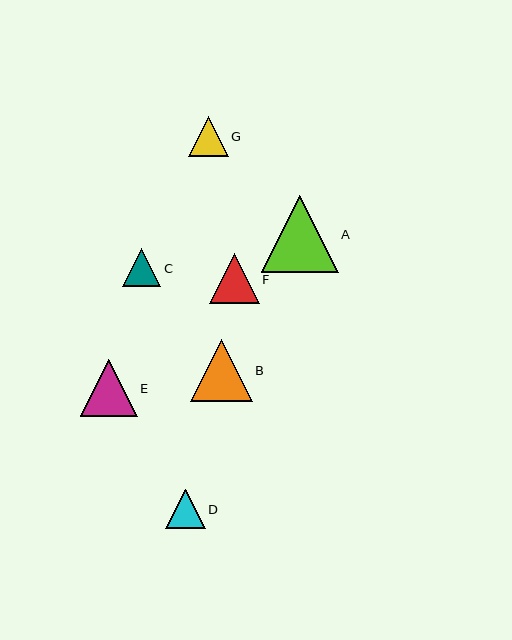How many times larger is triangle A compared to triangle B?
Triangle A is approximately 1.2 times the size of triangle B.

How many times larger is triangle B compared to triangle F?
Triangle B is approximately 1.3 times the size of triangle F.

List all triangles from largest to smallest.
From largest to smallest: A, B, E, F, D, G, C.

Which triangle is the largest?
Triangle A is the largest with a size of approximately 77 pixels.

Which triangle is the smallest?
Triangle C is the smallest with a size of approximately 38 pixels.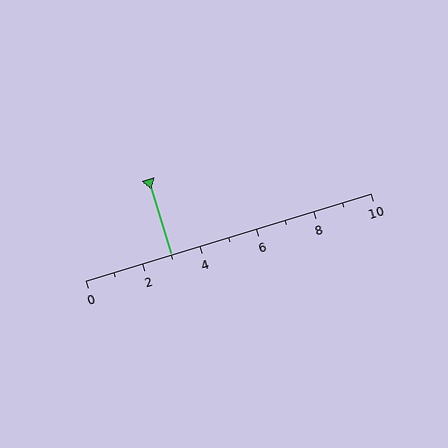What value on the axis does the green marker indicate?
The marker indicates approximately 3.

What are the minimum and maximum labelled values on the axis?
The axis runs from 0 to 10.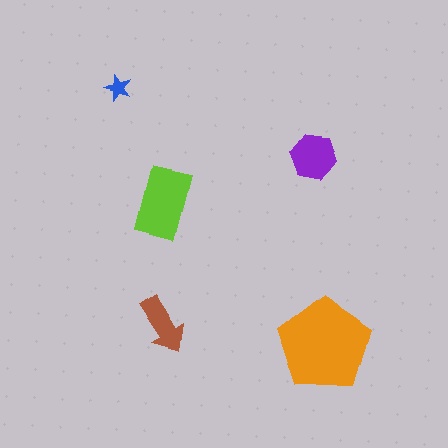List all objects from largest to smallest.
The orange pentagon, the lime rectangle, the purple hexagon, the brown arrow, the blue star.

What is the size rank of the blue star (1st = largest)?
5th.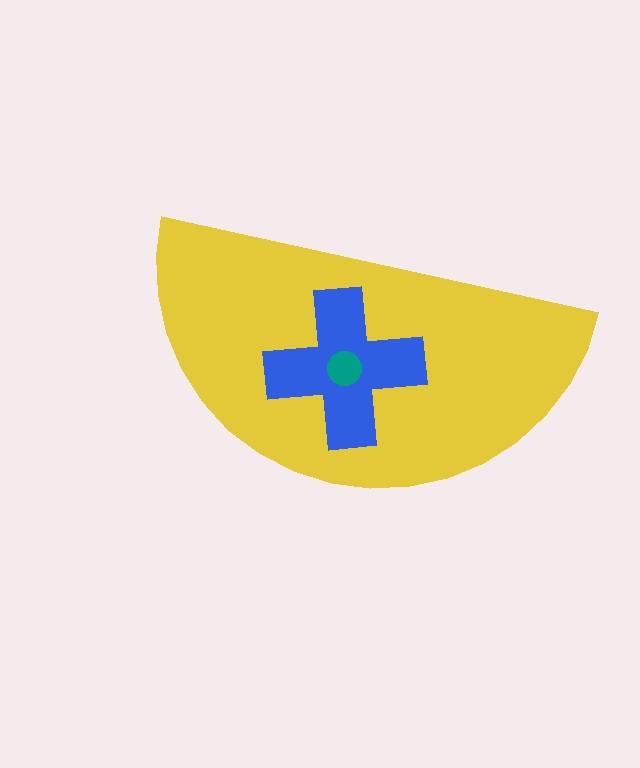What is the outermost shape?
The yellow semicircle.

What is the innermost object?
The teal circle.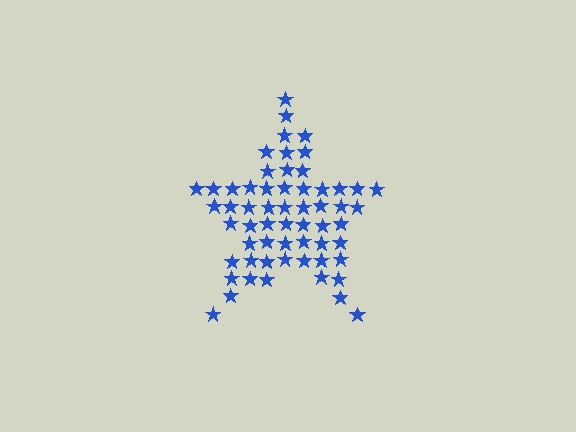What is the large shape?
The large shape is a star.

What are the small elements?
The small elements are stars.